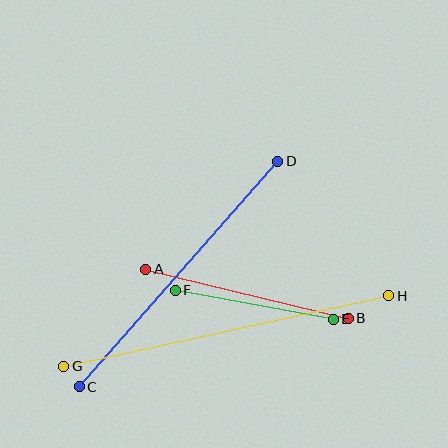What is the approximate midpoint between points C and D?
The midpoint is at approximately (178, 274) pixels.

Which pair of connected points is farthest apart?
Points G and H are farthest apart.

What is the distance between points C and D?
The distance is approximately 301 pixels.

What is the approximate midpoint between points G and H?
The midpoint is at approximately (226, 331) pixels.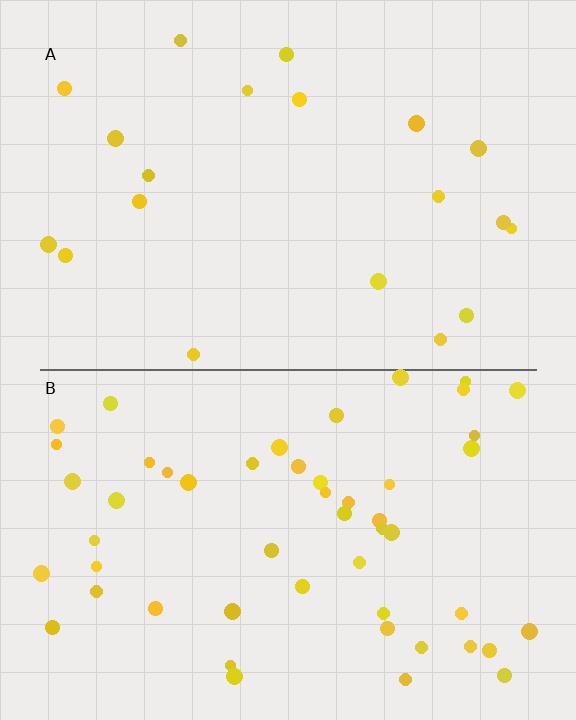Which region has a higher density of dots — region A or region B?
B (the bottom).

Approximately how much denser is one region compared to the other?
Approximately 2.6× — region B over region A.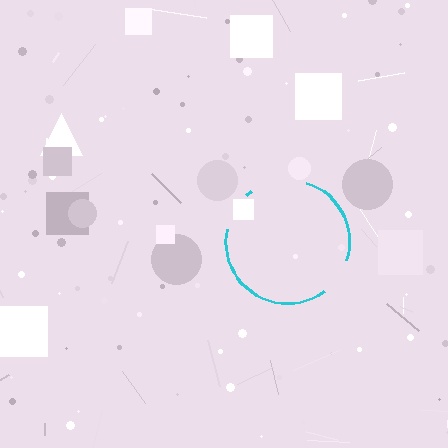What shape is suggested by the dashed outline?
The dashed outline suggests a circle.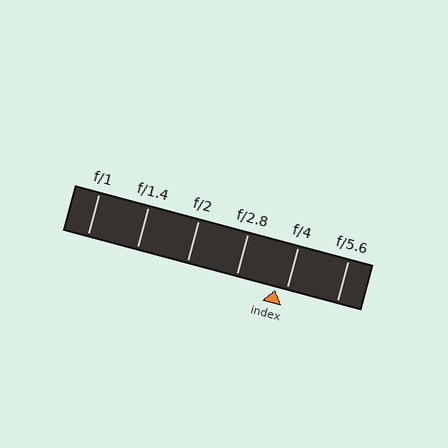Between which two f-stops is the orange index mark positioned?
The index mark is between f/2.8 and f/4.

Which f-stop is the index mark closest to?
The index mark is closest to f/4.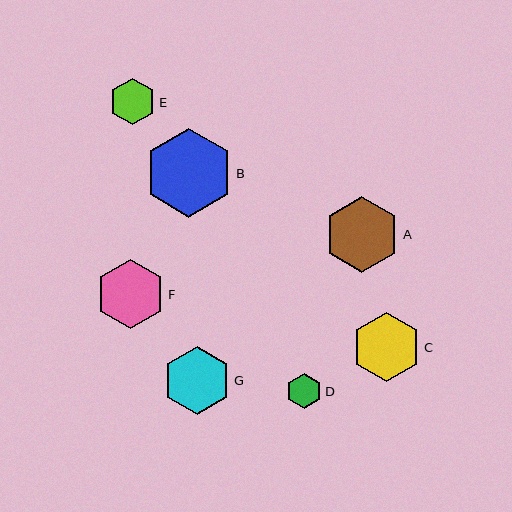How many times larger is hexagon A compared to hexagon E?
Hexagon A is approximately 1.6 times the size of hexagon E.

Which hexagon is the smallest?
Hexagon D is the smallest with a size of approximately 35 pixels.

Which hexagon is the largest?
Hexagon B is the largest with a size of approximately 89 pixels.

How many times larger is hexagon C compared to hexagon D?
Hexagon C is approximately 2.0 times the size of hexagon D.